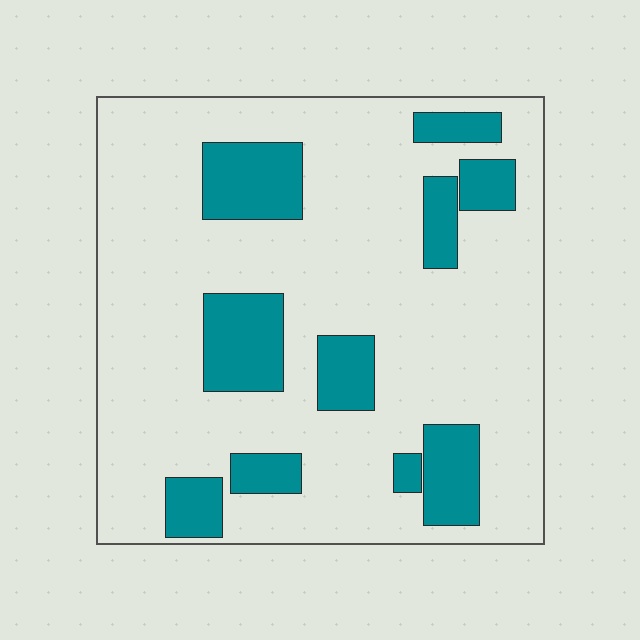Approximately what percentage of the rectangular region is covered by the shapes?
Approximately 20%.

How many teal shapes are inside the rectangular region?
10.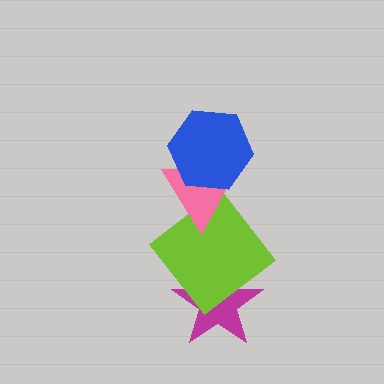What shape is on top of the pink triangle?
The blue hexagon is on top of the pink triangle.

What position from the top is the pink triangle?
The pink triangle is 2nd from the top.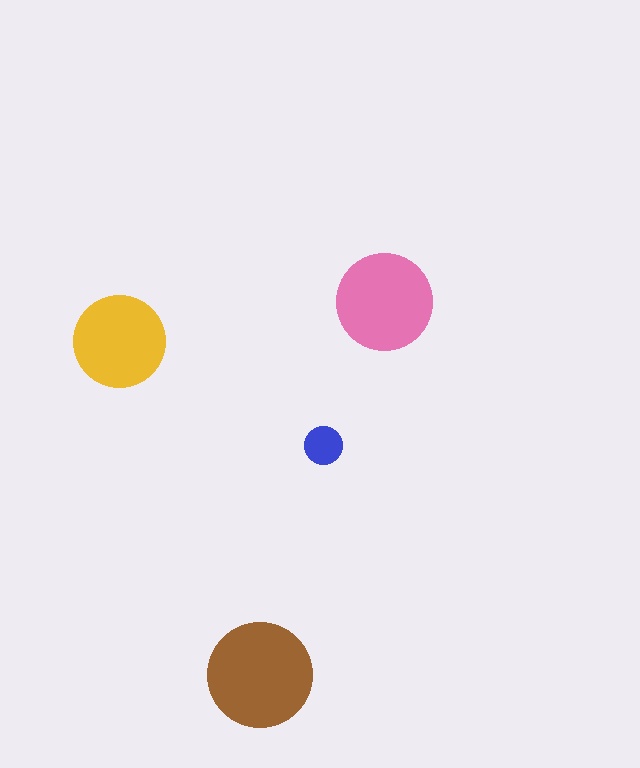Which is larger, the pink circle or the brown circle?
The brown one.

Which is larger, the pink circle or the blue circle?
The pink one.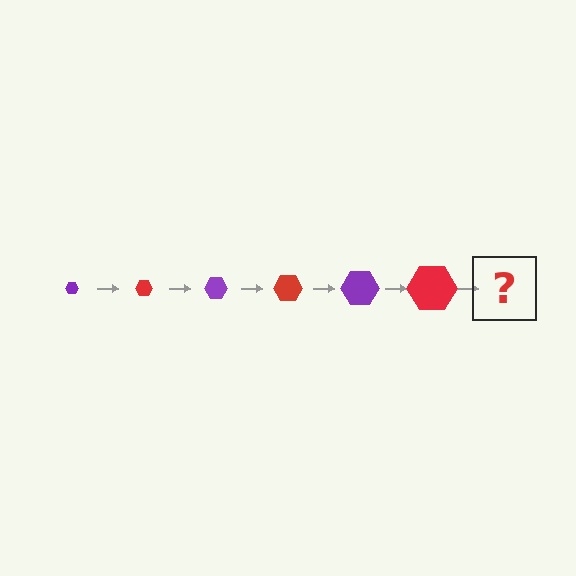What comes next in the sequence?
The next element should be a purple hexagon, larger than the previous one.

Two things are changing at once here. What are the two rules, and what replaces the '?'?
The two rules are that the hexagon grows larger each step and the color cycles through purple and red. The '?' should be a purple hexagon, larger than the previous one.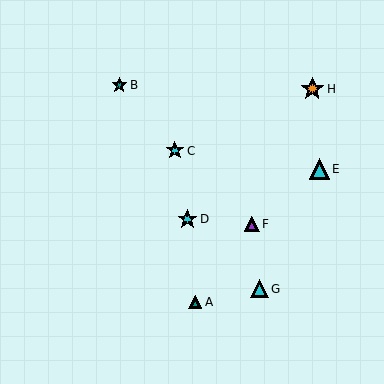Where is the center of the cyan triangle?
The center of the cyan triangle is at (259, 289).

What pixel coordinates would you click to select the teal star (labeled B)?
Click at (119, 85) to select the teal star B.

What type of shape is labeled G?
Shape G is a cyan triangle.